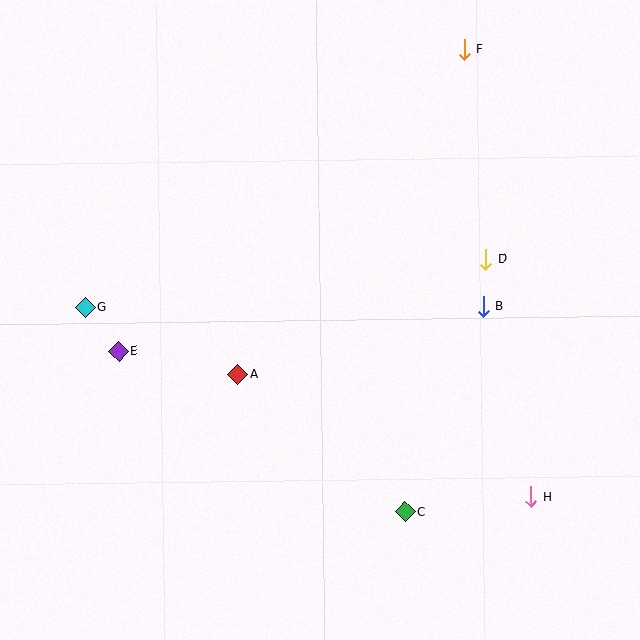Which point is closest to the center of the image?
Point A at (238, 375) is closest to the center.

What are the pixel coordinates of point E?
Point E is at (119, 351).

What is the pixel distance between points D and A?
The distance between D and A is 274 pixels.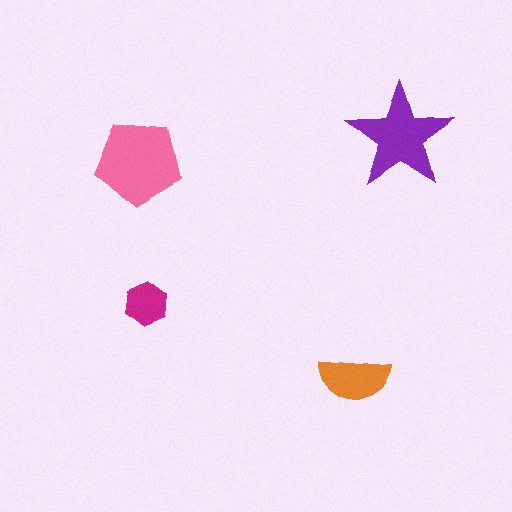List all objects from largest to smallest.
The pink pentagon, the purple star, the orange semicircle, the magenta hexagon.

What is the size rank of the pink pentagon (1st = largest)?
1st.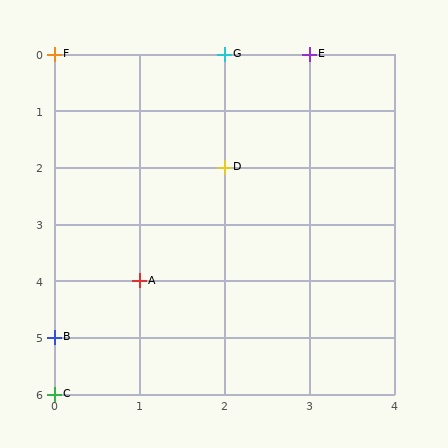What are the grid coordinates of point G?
Point G is at grid coordinates (2, 0).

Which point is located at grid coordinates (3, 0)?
Point E is at (3, 0).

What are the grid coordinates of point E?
Point E is at grid coordinates (3, 0).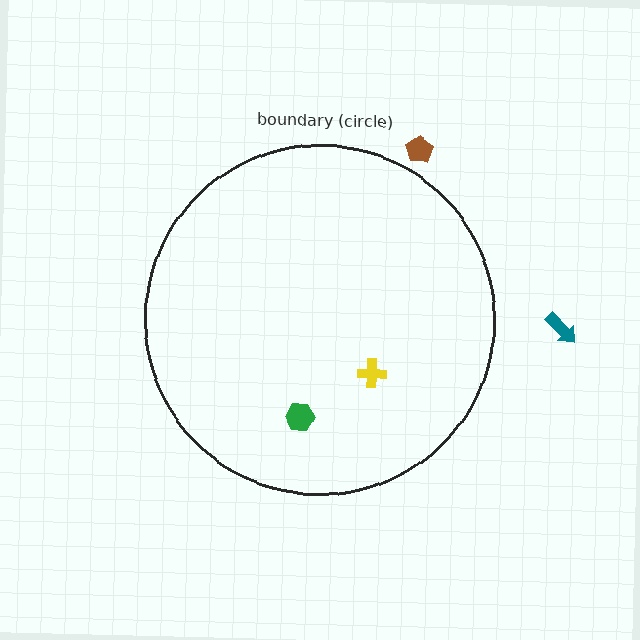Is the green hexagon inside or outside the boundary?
Inside.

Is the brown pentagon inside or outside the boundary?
Outside.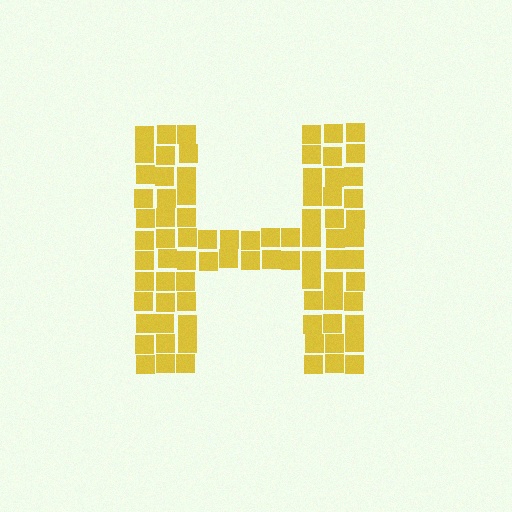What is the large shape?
The large shape is the letter H.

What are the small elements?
The small elements are squares.